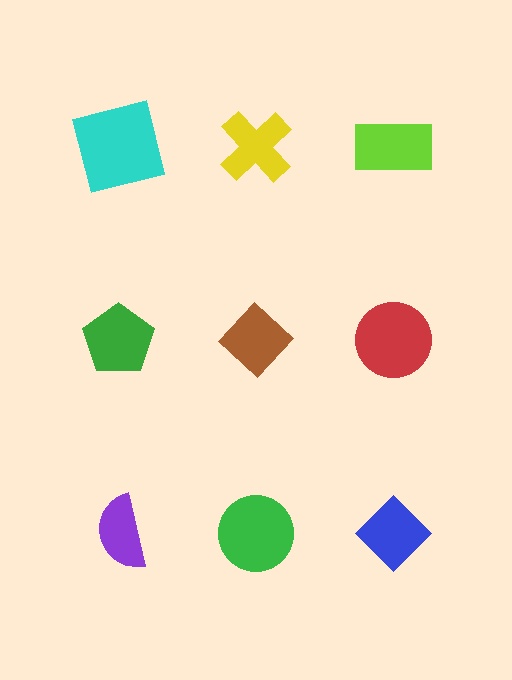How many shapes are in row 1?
3 shapes.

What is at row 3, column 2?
A green circle.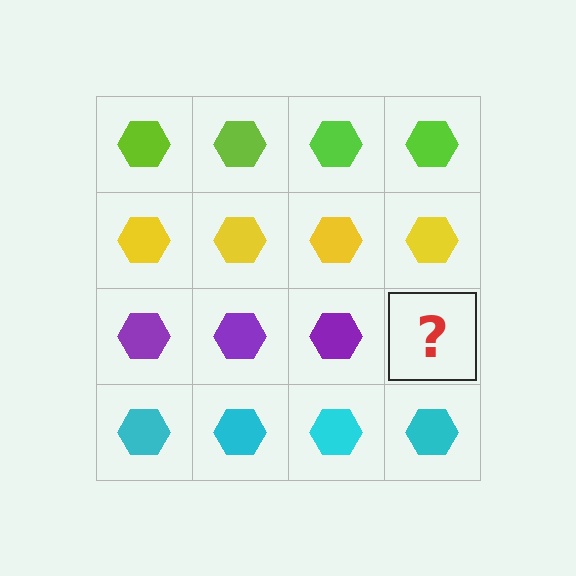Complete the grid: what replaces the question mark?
The question mark should be replaced with a purple hexagon.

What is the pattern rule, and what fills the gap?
The rule is that each row has a consistent color. The gap should be filled with a purple hexagon.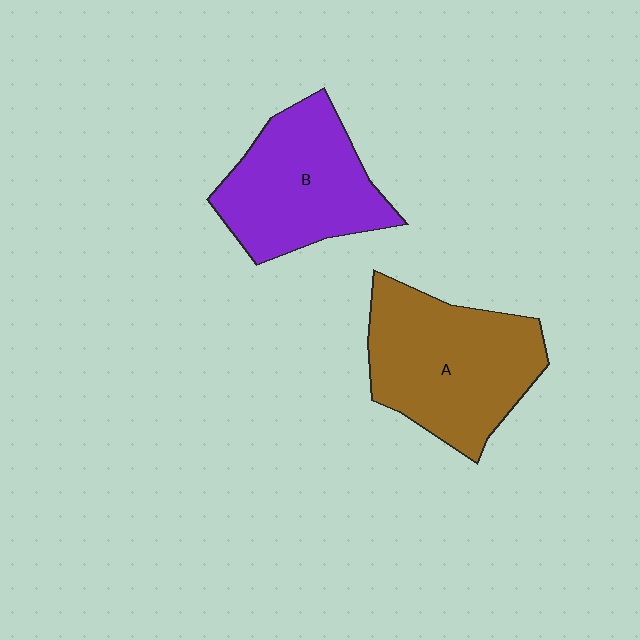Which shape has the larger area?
Shape A (brown).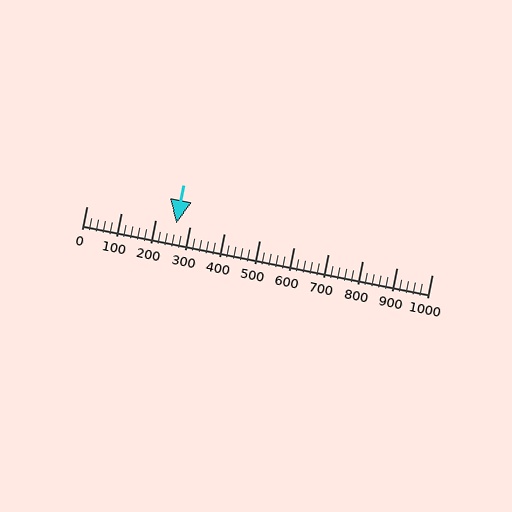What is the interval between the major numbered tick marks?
The major tick marks are spaced 100 units apart.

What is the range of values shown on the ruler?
The ruler shows values from 0 to 1000.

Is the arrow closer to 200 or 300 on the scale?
The arrow is closer to 300.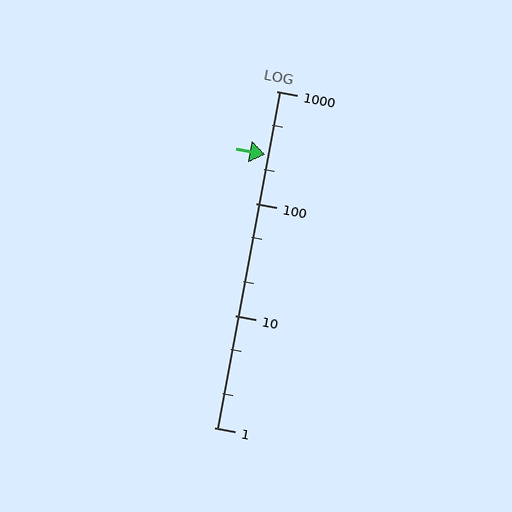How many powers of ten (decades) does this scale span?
The scale spans 3 decades, from 1 to 1000.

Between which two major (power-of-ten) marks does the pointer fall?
The pointer is between 100 and 1000.